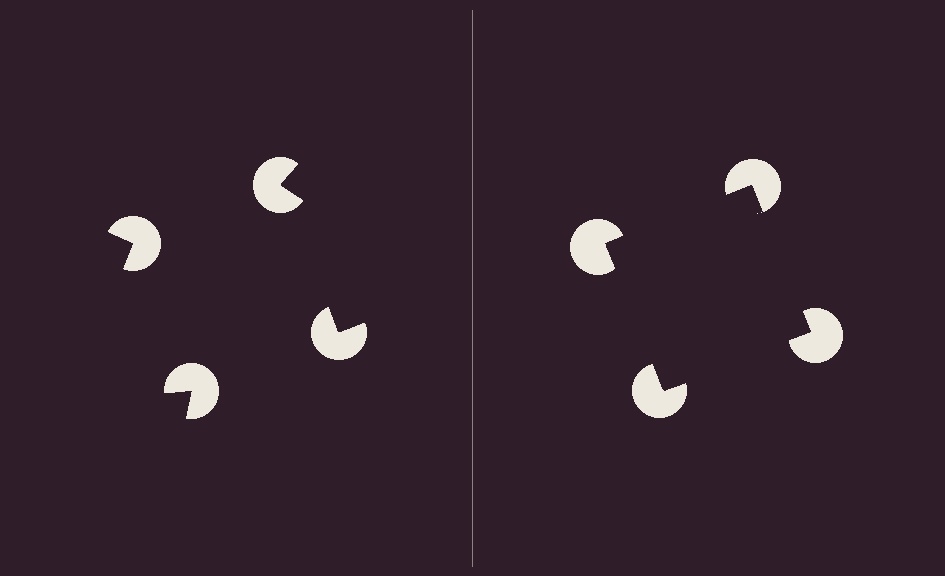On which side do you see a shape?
An illusory square appears on the right side. On the left side the wedge cuts are rotated, so no coherent shape forms.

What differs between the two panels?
The pac-man discs are positioned identically on both sides; only the wedge orientations differ. On the right they align to a square; on the left they are misaligned.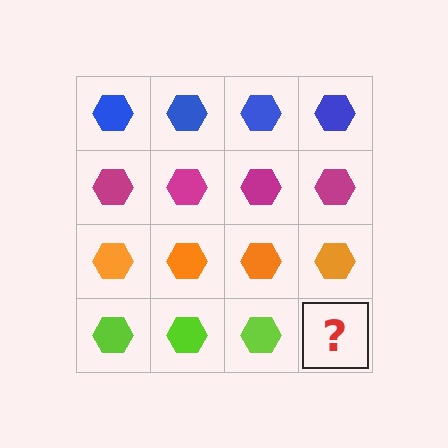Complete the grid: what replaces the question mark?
The question mark should be replaced with a lime hexagon.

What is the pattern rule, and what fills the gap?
The rule is that each row has a consistent color. The gap should be filled with a lime hexagon.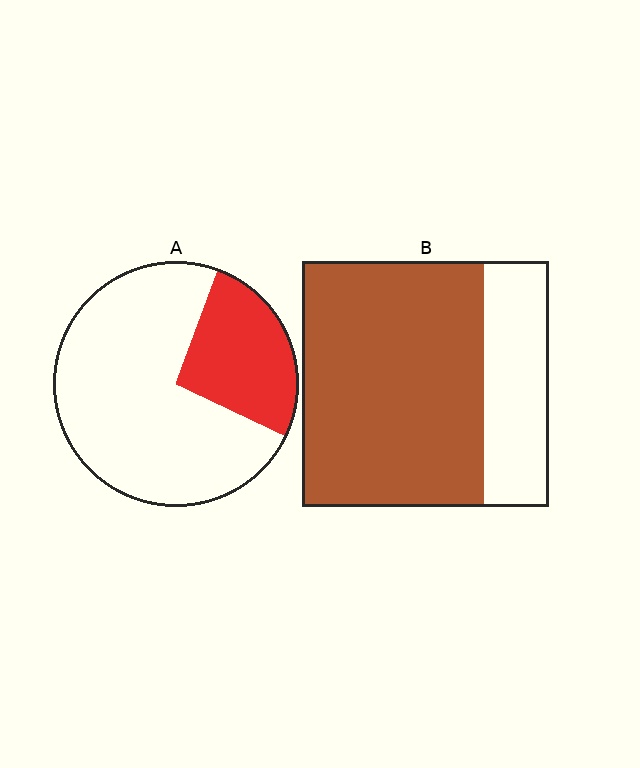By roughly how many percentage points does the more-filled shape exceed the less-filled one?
By roughly 45 percentage points (B over A).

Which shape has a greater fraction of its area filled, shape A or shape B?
Shape B.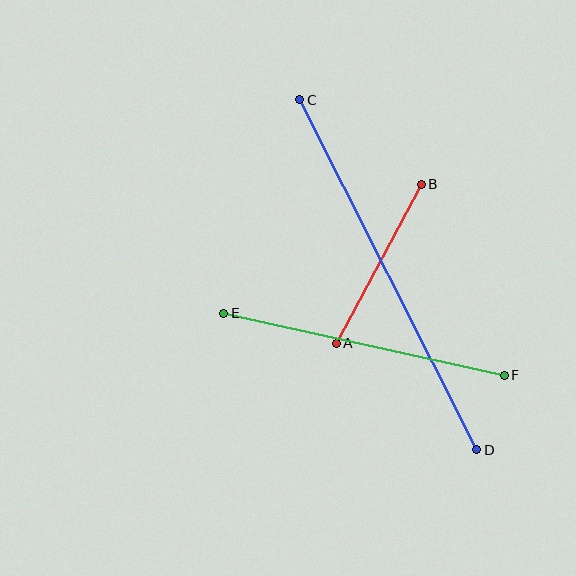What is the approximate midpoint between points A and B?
The midpoint is at approximately (379, 264) pixels.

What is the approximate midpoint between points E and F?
The midpoint is at approximately (364, 344) pixels.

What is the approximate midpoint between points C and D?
The midpoint is at approximately (388, 275) pixels.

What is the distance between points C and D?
The distance is approximately 392 pixels.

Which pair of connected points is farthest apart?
Points C and D are farthest apart.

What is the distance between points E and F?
The distance is approximately 287 pixels.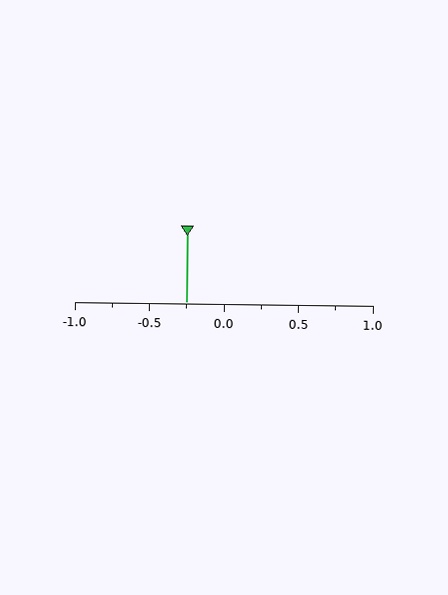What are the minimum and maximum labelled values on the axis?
The axis runs from -1.0 to 1.0.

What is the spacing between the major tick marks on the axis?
The major ticks are spaced 0.5 apart.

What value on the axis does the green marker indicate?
The marker indicates approximately -0.25.